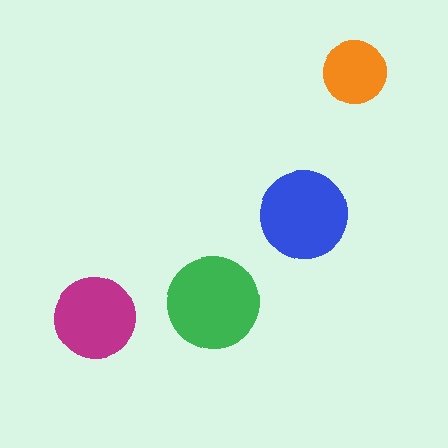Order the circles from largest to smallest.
the green one, the blue one, the magenta one, the orange one.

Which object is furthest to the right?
The orange circle is rightmost.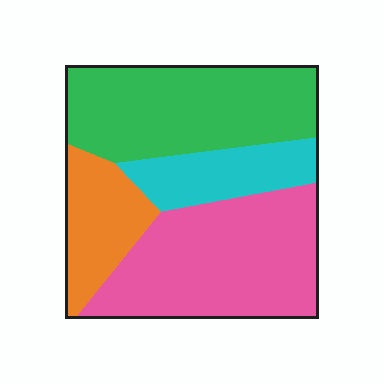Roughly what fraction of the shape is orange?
Orange takes up less than a quarter of the shape.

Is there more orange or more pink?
Pink.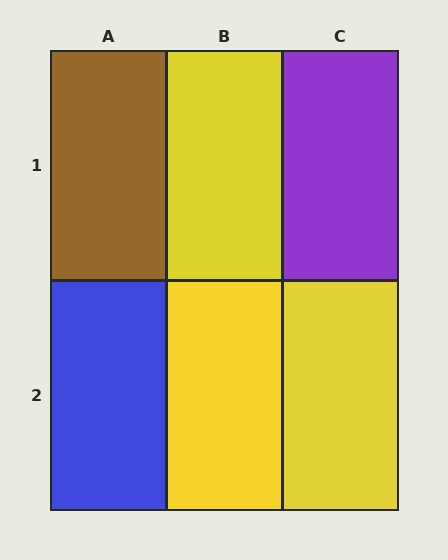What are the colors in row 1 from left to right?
Brown, yellow, purple.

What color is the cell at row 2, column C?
Yellow.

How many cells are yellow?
3 cells are yellow.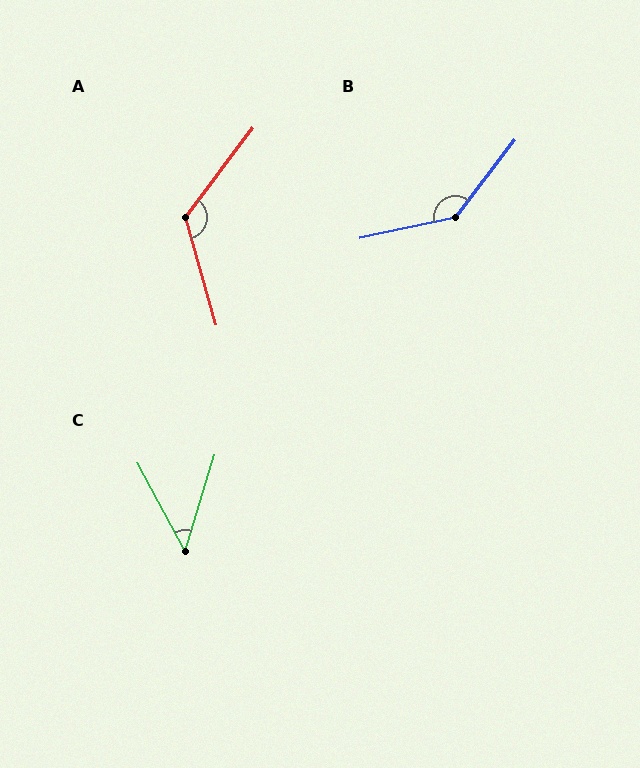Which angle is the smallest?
C, at approximately 45 degrees.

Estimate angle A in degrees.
Approximately 127 degrees.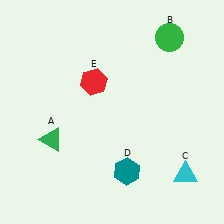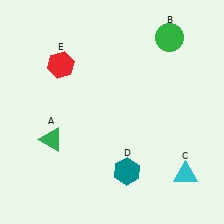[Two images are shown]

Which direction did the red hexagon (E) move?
The red hexagon (E) moved left.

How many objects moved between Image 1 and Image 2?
1 object moved between the two images.